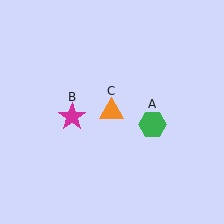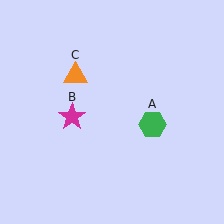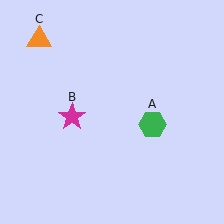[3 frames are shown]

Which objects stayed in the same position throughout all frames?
Green hexagon (object A) and magenta star (object B) remained stationary.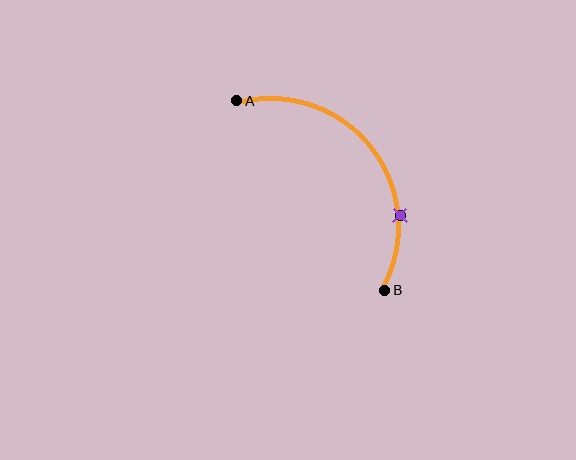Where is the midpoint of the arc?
The arc midpoint is the point on the curve farthest from the straight line joining A and B. It sits above and to the right of that line.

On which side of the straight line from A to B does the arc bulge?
The arc bulges above and to the right of the straight line connecting A and B.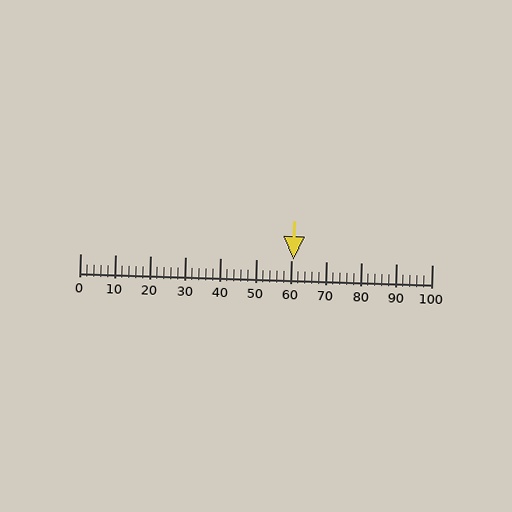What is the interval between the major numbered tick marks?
The major tick marks are spaced 10 units apart.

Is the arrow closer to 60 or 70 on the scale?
The arrow is closer to 60.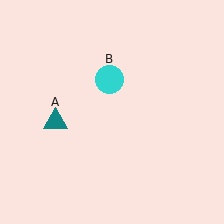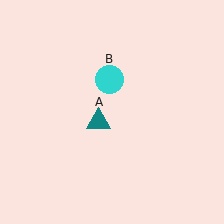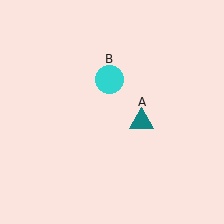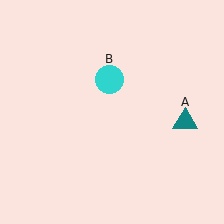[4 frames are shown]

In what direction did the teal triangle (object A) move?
The teal triangle (object A) moved right.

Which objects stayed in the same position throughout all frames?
Cyan circle (object B) remained stationary.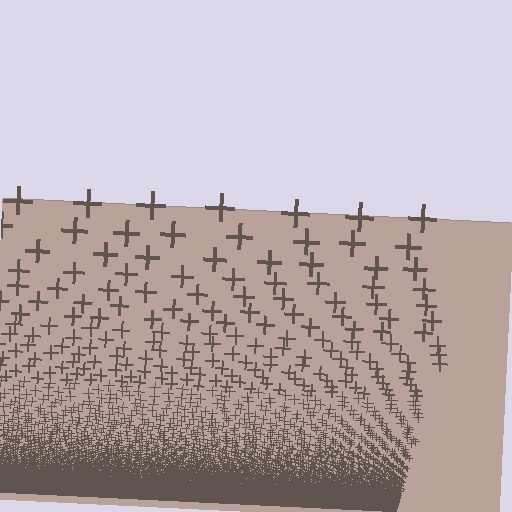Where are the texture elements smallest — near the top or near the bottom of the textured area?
Near the bottom.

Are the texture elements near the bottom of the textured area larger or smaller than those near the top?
Smaller. The gradient is inverted — elements near the bottom are smaller and denser.